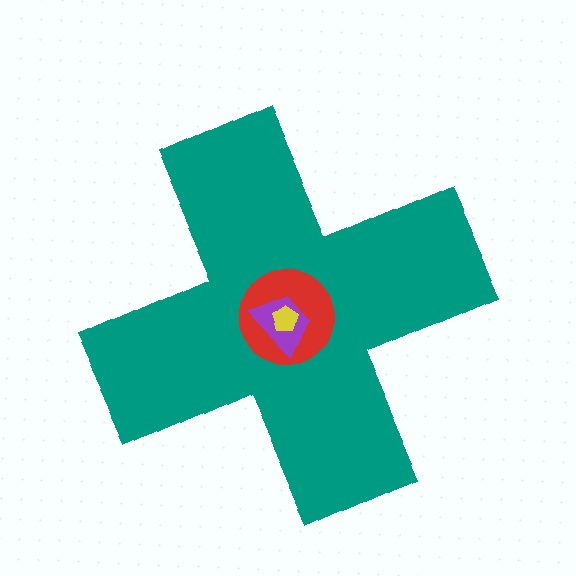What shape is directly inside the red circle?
The purple trapezoid.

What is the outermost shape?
The teal cross.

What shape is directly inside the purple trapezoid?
The yellow pentagon.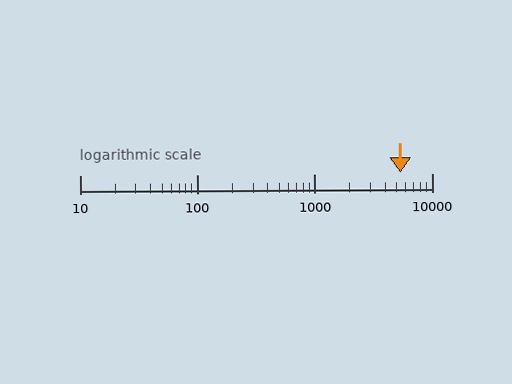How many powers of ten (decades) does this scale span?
The scale spans 3 decades, from 10 to 10000.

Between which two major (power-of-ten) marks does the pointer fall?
The pointer is between 1000 and 10000.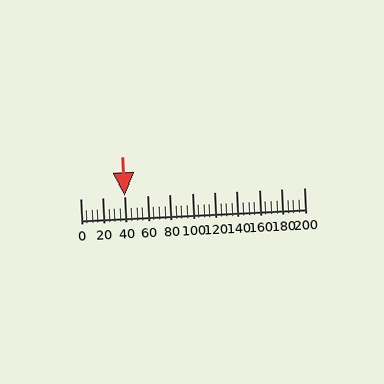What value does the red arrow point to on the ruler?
The red arrow points to approximately 40.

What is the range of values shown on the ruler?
The ruler shows values from 0 to 200.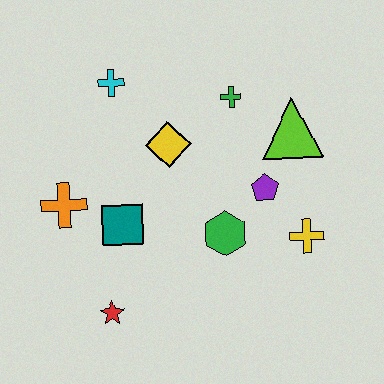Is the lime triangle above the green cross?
No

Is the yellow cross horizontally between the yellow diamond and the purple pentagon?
No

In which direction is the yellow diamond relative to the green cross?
The yellow diamond is to the left of the green cross.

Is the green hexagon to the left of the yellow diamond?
No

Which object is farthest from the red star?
The lime triangle is farthest from the red star.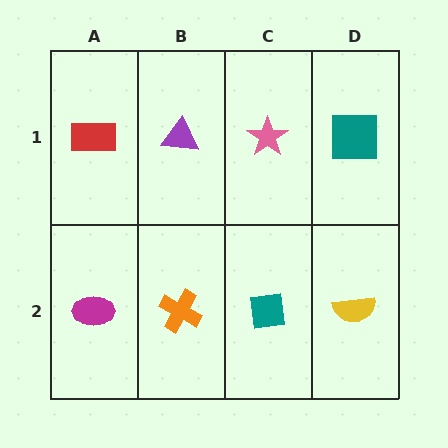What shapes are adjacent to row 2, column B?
A purple triangle (row 1, column B), a magenta ellipse (row 2, column A), a teal square (row 2, column C).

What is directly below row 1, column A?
A magenta ellipse.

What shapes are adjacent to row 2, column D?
A teal square (row 1, column D), a teal square (row 2, column C).